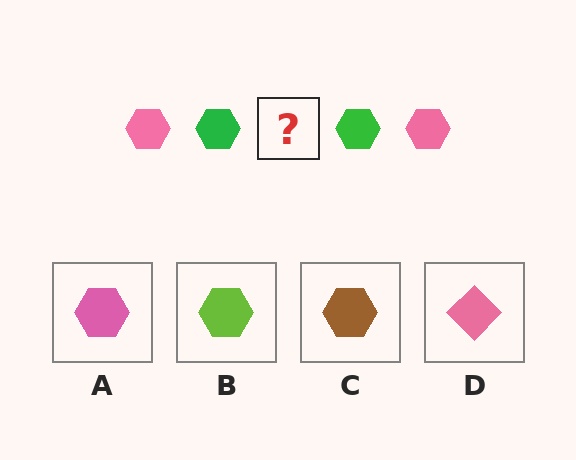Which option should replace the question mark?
Option A.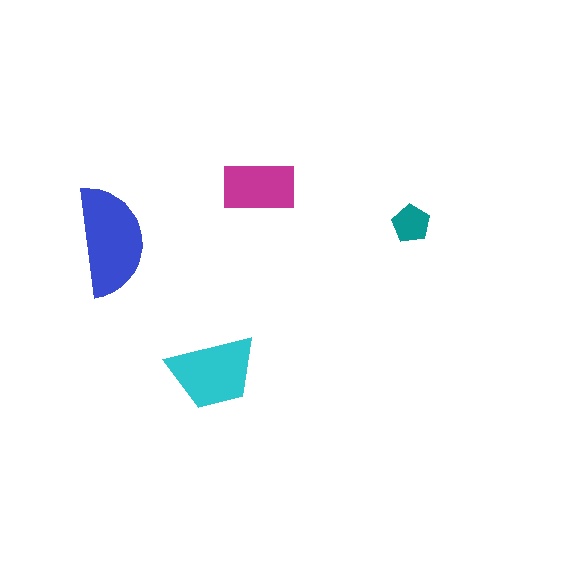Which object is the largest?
The blue semicircle.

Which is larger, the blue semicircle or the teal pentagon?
The blue semicircle.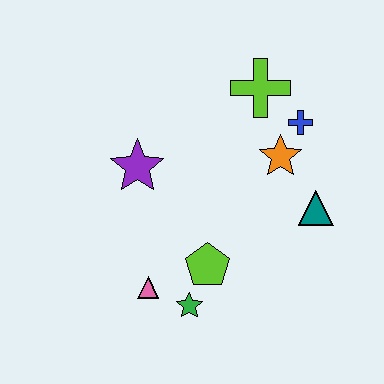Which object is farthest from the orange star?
The pink triangle is farthest from the orange star.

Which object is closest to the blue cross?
The orange star is closest to the blue cross.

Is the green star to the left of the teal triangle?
Yes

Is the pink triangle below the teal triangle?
Yes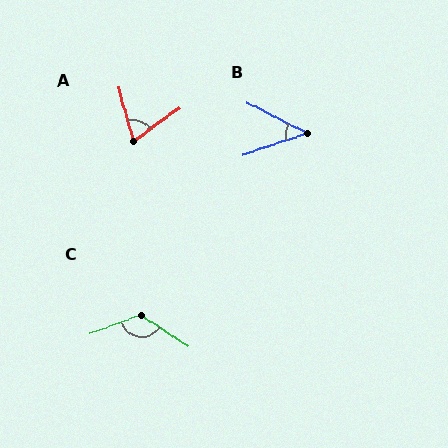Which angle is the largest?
C, at approximately 127 degrees.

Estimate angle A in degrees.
Approximately 69 degrees.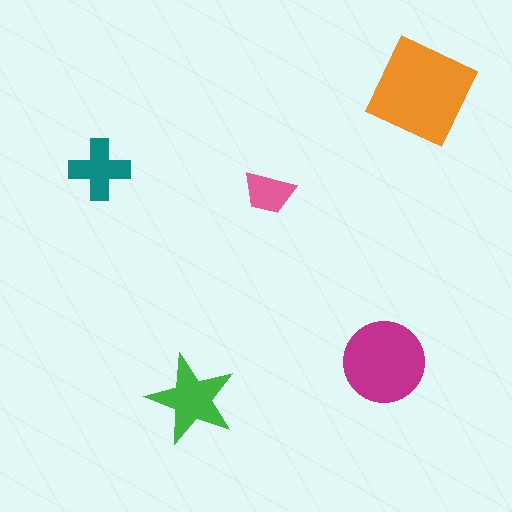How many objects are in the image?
There are 5 objects in the image.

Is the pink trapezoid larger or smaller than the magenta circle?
Smaller.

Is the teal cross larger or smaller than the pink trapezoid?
Larger.